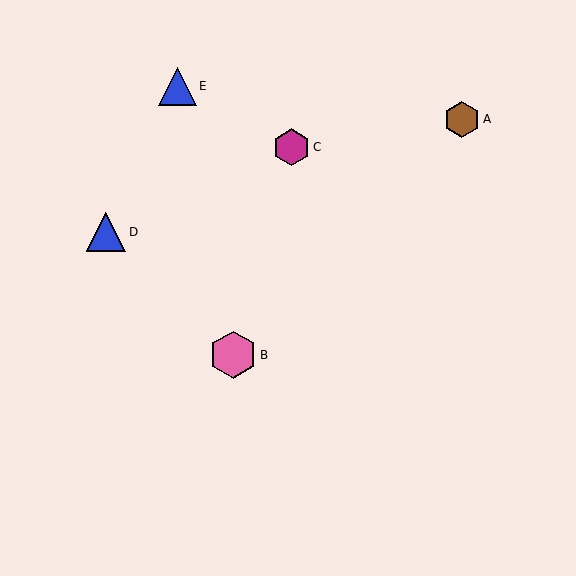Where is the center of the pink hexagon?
The center of the pink hexagon is at (233, 355).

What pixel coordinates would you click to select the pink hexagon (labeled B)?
Click at (233, 355) to select the pink hexagon B.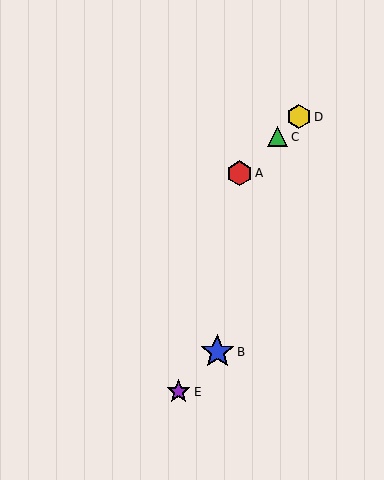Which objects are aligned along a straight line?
Objects A, C, D are aligned along a straight line.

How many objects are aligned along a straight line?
3 objects (A, C, D) are aligned along a straight line.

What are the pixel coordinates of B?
Object B is at (217, 352).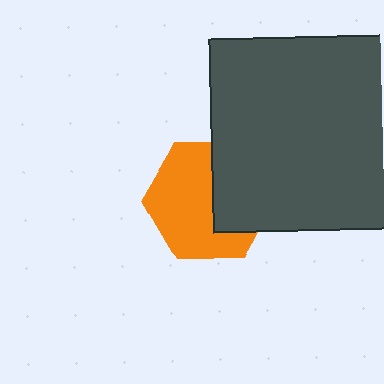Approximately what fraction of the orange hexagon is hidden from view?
Roughly 39% of the orange hexagon is hidden behind the dark gray square.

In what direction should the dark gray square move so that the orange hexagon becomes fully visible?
The dark gray square should move right. That is the shortest direction to clear the overlap and leave the orange hexagon fully visible.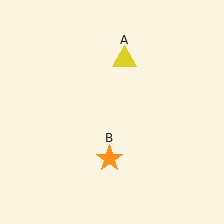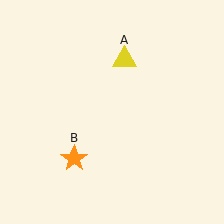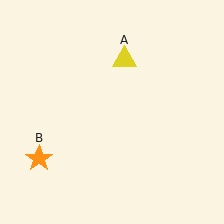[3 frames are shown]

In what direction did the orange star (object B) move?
The orange star (object B) moved left.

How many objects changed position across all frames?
1 object changed position: orange star (object B).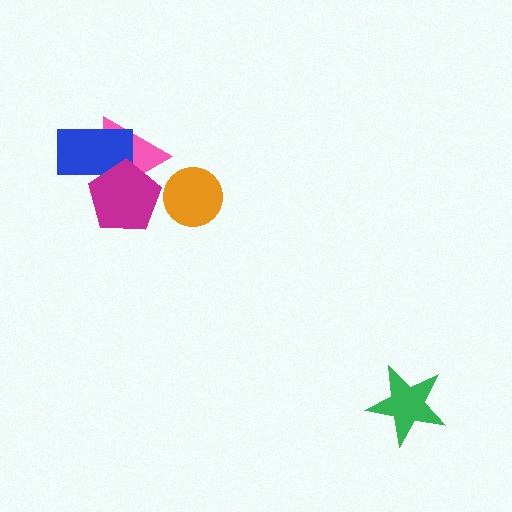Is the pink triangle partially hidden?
Yes, it is partially covered by another shape.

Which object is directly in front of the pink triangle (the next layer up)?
The blue rectangle is directly in front of the pink triangle.